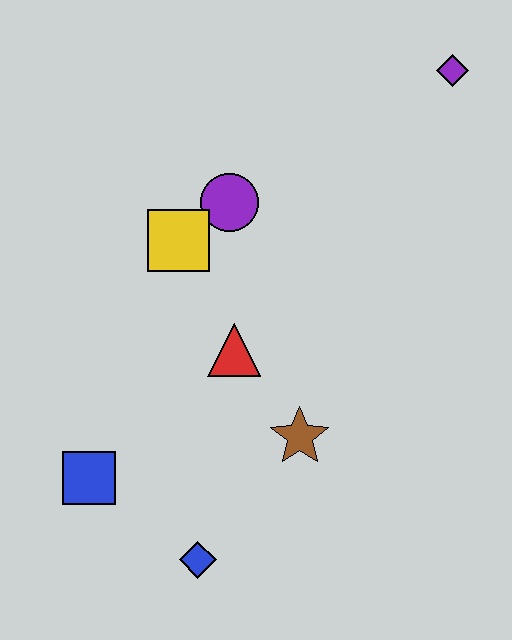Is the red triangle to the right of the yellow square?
Yes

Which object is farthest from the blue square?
The purple diamond is farthest from the blue square.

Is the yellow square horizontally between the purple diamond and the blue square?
Yes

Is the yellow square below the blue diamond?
No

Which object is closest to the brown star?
The red triangle is closest to the brown star.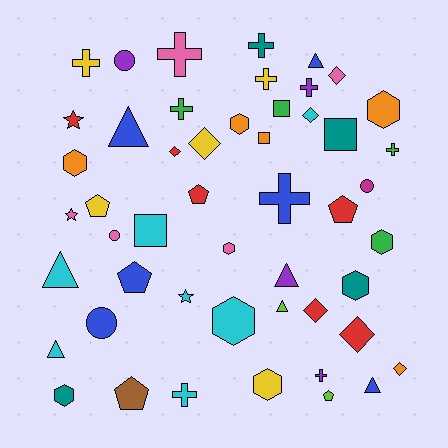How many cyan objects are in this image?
There are 7 cyan objects.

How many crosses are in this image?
There are 10 crosses.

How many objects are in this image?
There are 50 objects.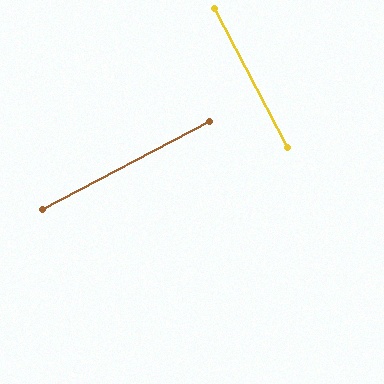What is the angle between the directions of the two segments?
Approximately 90 degrees.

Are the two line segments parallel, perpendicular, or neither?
Perpendicular — they meet at approximately 90°.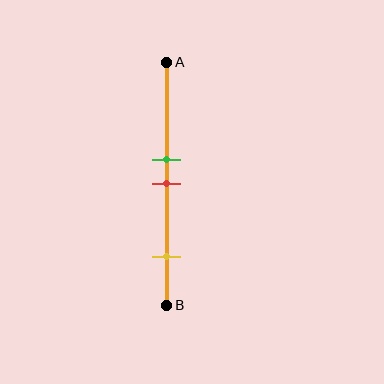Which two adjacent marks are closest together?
The green and red marks are the closest adjacent pair.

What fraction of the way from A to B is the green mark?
The green mark is approximately 40% (0.4) of the way from A to B.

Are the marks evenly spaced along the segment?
No, the marks are not evenly spaced.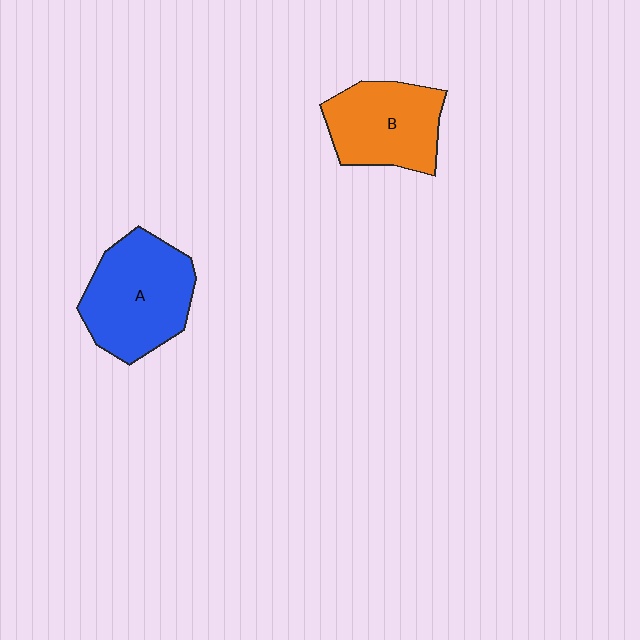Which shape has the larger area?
Shape A (blue).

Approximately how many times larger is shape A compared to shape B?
Approximately 1.2 times.